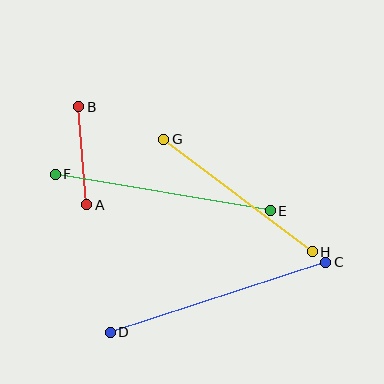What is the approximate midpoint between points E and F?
The midpoint is at approximately (163, 192) pixels.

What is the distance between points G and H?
The distance is approximately 187 pixels.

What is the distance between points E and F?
The distance is approximately 218 pixels.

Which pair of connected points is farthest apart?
Points C and D are farthest apart.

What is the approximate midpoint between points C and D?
The midpoint is at approximately (218, 297) pixels.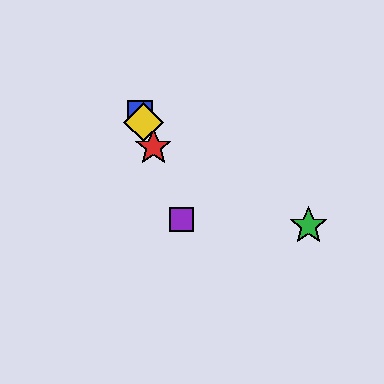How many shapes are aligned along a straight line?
4 shapes (the red star, the blue square, the yellow diamond, the purple square) are aligned along a straight line.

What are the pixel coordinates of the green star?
The green star is at (308, 226).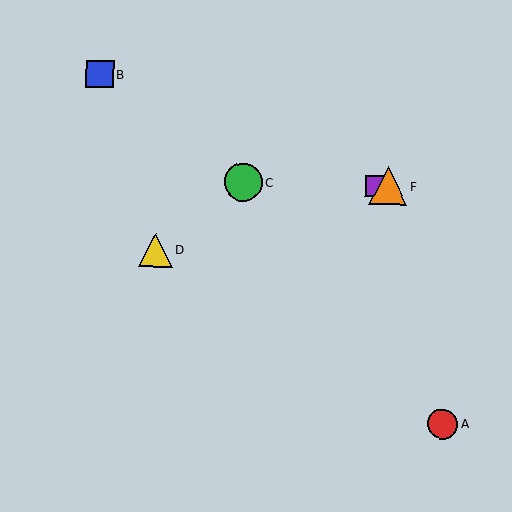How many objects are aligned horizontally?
3 objects (C, E, F) are aligned horizontally.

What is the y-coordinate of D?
Object D is at y≈250.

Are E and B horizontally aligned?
No, E is at y≈186 and B is at y≈74.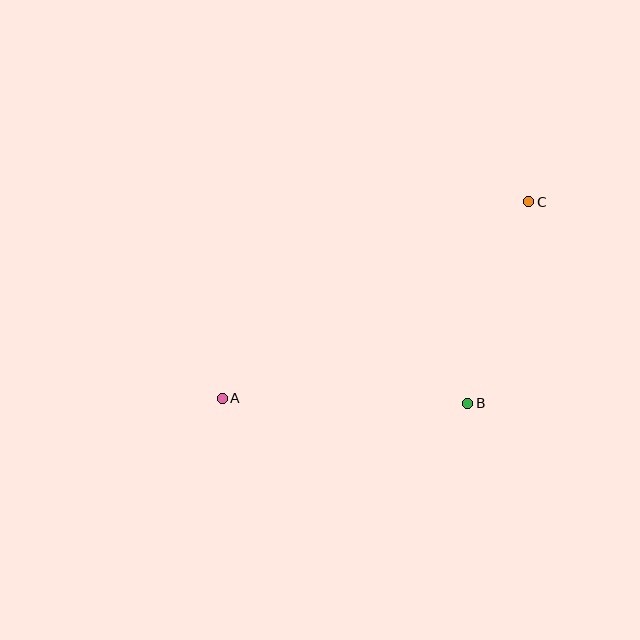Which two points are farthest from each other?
Points A and C are farthest from each other.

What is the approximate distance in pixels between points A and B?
The distance between A and B is approximately 245 pixels.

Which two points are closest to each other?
Points B and C are closest to each other.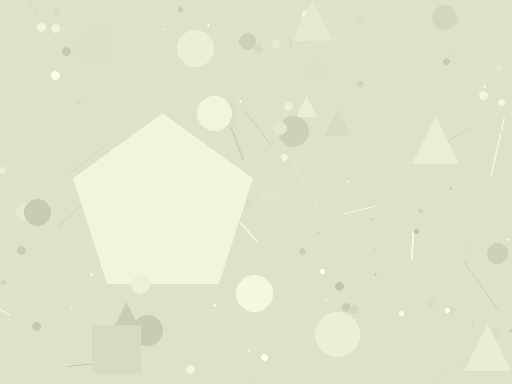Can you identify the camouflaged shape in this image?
The camouflaged shape is a pentagon.